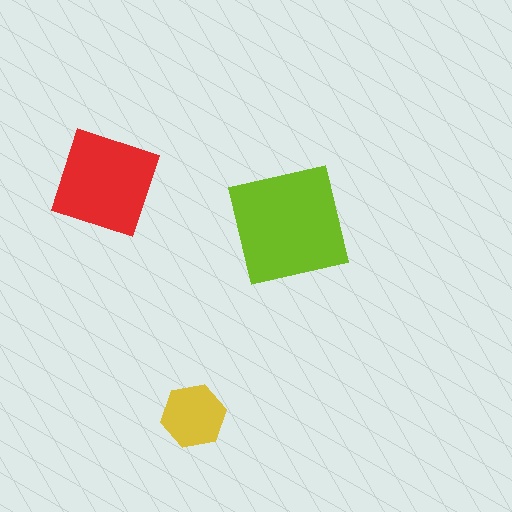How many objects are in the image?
There are 3 objects in the image.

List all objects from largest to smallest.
The lime square, the red diamond, the yellow hexagon.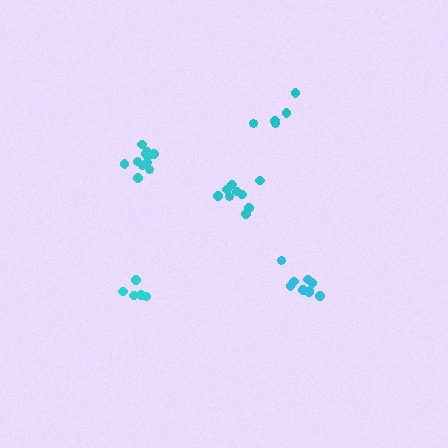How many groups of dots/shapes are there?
There are 5 groups.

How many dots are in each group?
Group 1: 5 dots, Group 2: 11 dots, Group 3: 5 dots, Group 4: 9 dots, Group 5: 9 dots (39 total).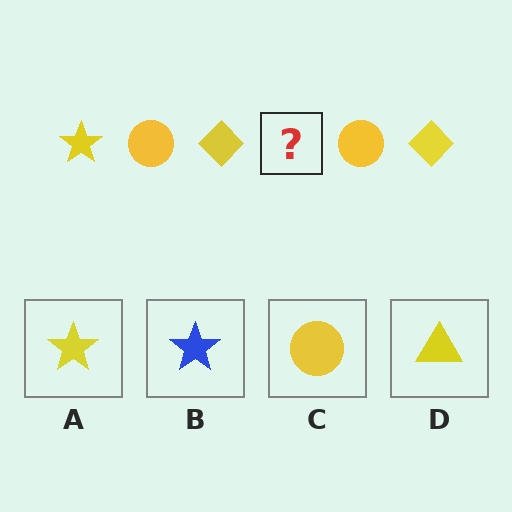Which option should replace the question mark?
Option A.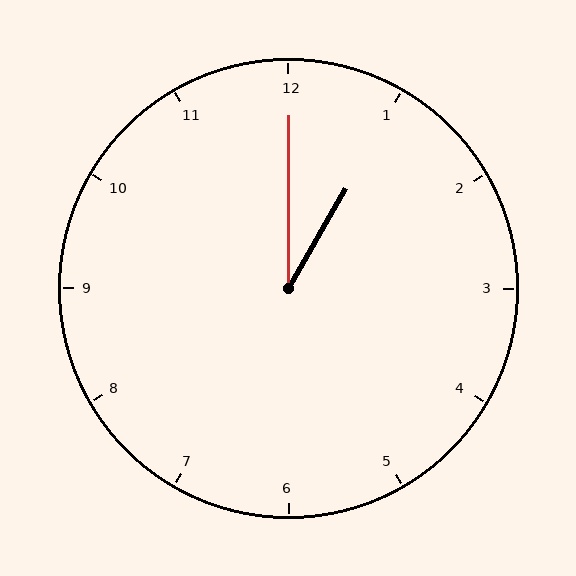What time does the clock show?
1:00.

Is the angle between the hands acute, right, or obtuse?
It is acute.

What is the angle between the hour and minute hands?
Approximately 30 degrees.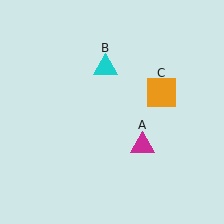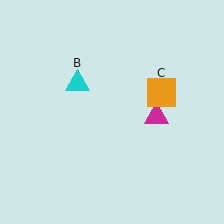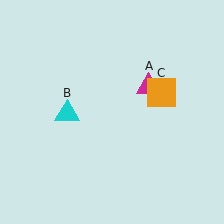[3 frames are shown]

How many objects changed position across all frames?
2 objects changed position: magenta triangle (object A), cyan triangle (object B).